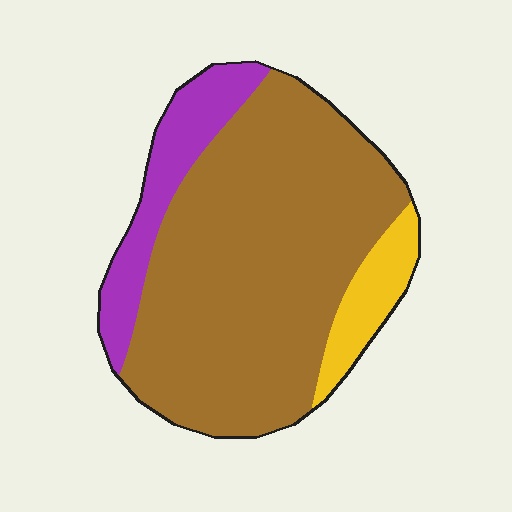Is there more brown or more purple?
Brown.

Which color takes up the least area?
Yellow, at roughly 10%.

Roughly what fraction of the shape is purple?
Purple takes up about one sixth (1/6) of the shape.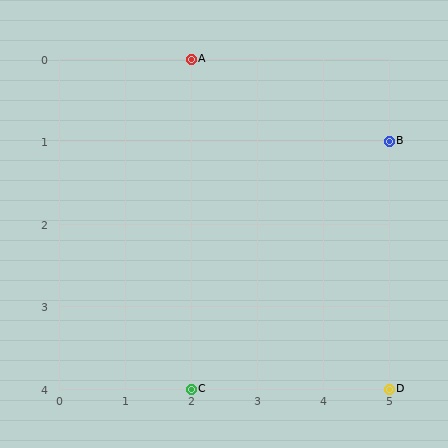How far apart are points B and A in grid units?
Points B and A are 3 columns and 1 row apart (about 3.2 grid units diagonally).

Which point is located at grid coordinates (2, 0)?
Point A is at (2, 0).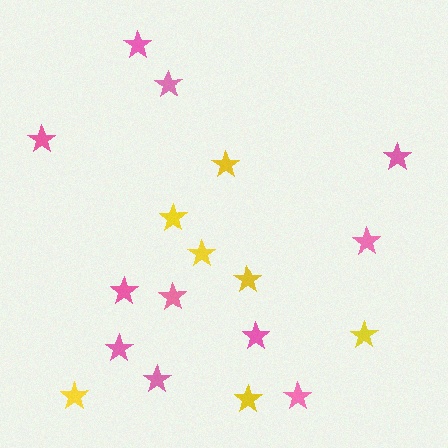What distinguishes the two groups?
There are 2 groups: one group of yellow stars (7) and one group of pink stars (11).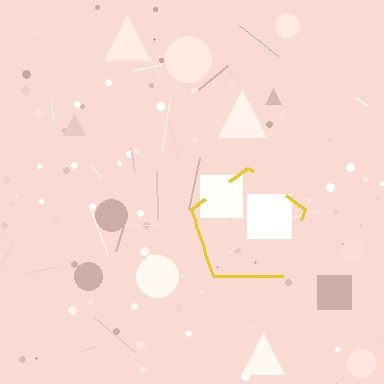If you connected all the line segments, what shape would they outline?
They would outline a pentagon.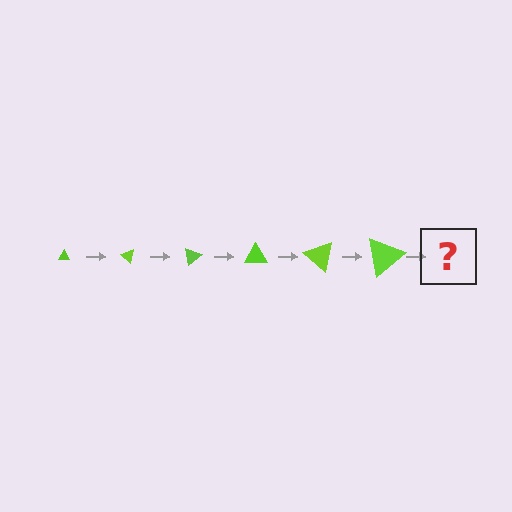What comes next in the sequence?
The next element should be a triangle, larger than the previous one and rotated 240 degrees from the start.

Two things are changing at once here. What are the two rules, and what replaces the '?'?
The two rules are that the triangle grows larger each step and it rotates 40 degrees each step. The '?' should be a triangle, larger than the previous one and rotated 240 degrees from the start.